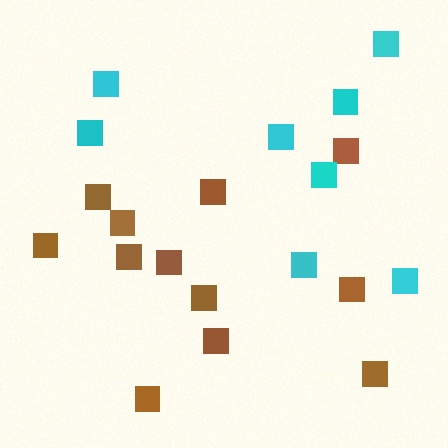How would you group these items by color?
There are 2 groups: one group of brown squares (12) and one group of cyan squares (8).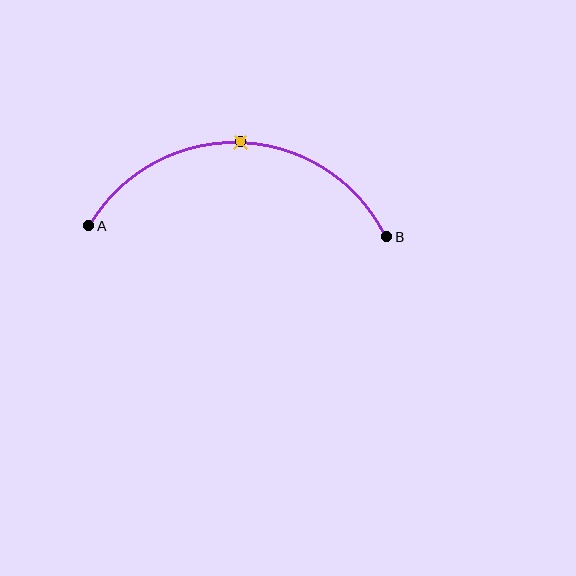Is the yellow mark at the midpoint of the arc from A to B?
Yes. The yellow mark lies on the arc at equal arc-length from both A and B — it is the arc midpoint.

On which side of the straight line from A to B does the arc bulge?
The arc bulges above the straight line connecting A and B.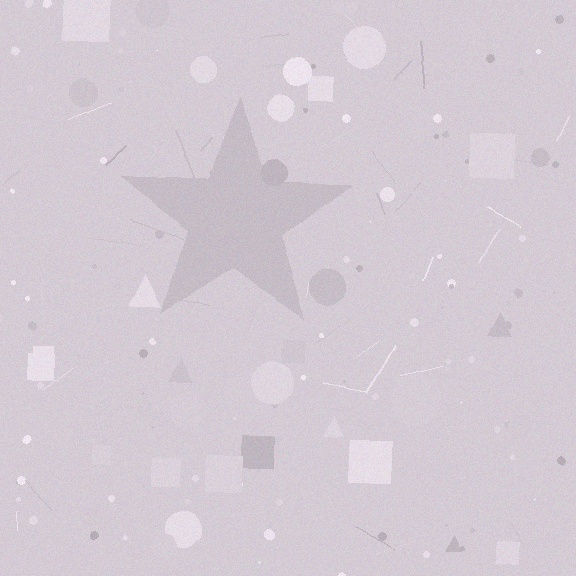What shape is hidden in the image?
A star is hidden in the image.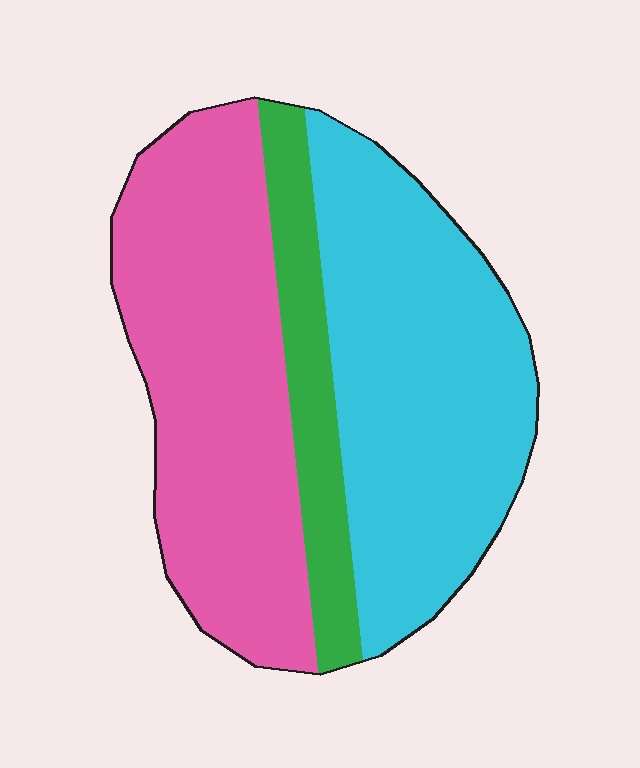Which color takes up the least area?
Green, at roughly 15%.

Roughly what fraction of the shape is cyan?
Cyan covers around 45% of the shape.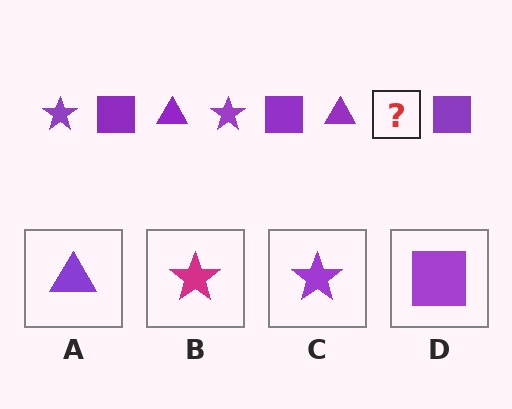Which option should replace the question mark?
Option C.